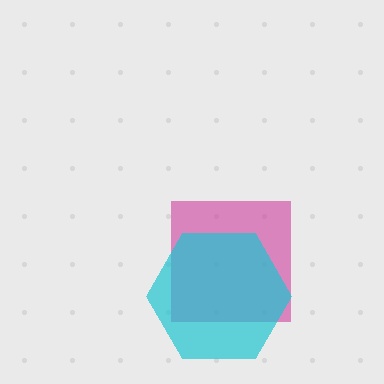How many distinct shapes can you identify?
There are 2 distinct shapes: a magenta square, a cyan hexagon.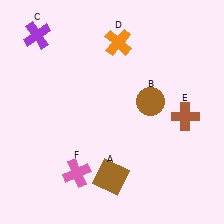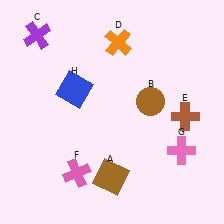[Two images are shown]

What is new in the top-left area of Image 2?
A blue square (H) was added in the top-left area of Image 2.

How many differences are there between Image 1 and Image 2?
There are 2 differences between the two images.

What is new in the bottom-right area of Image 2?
A pink cross (G) was added in the bottom-right area of Image 2.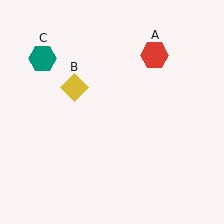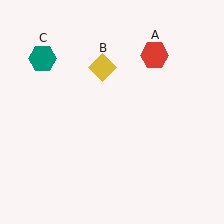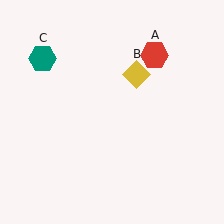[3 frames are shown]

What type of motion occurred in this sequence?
The yellow diamond (object B) rotated clockwise around the center of the scene.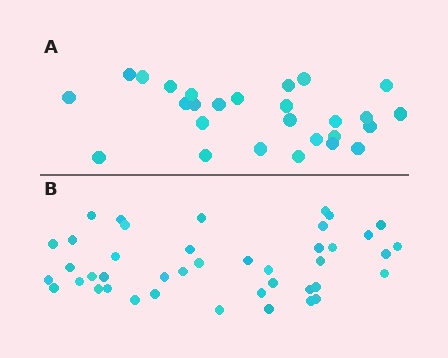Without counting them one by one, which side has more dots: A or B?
Region B (the bottom region) has more dots.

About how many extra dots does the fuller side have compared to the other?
Region B has approximately 15 more dots than region A.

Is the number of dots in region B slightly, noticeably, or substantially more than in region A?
Region B has substantially more. The ratio is roughly 1.6 to 1.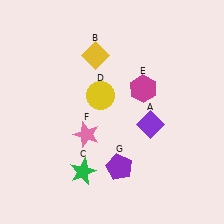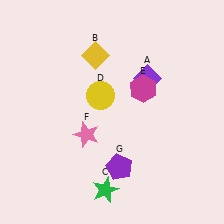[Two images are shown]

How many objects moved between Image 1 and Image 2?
2 objects moved between the two images.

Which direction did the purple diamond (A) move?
The purple diamond (A) moved up.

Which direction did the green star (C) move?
The green star (C) moved right.